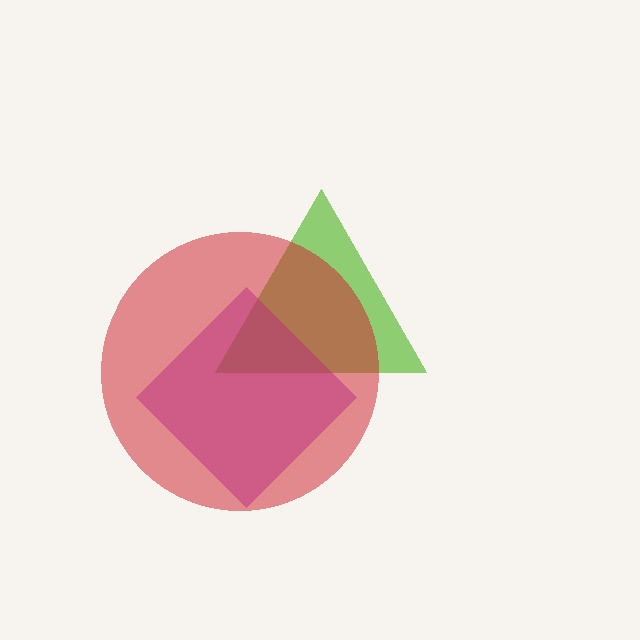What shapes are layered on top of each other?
The layered shapes are: a lime triangle, a purple diamond, a red circle.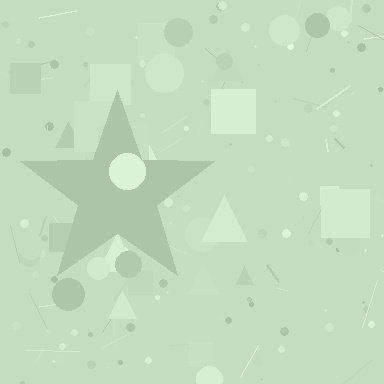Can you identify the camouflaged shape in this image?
The camouflaged shape is a star.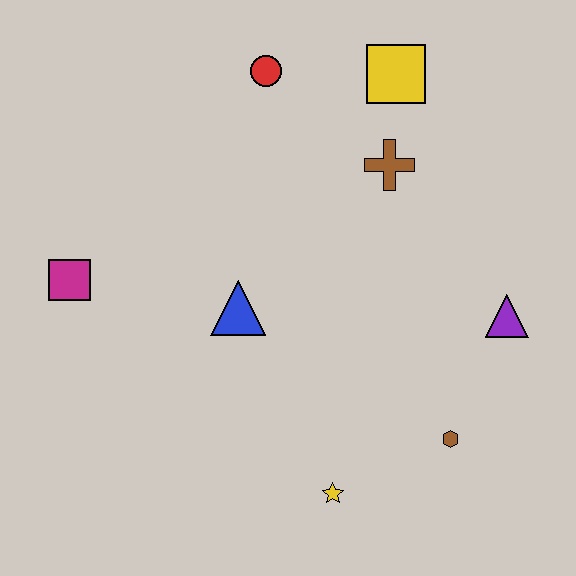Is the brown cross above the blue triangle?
Yes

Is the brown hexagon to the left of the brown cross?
No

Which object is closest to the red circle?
The yellow square is closest to the red circle.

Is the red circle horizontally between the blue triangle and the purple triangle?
Yes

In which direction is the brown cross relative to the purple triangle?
The brown cross is above the purple triangle.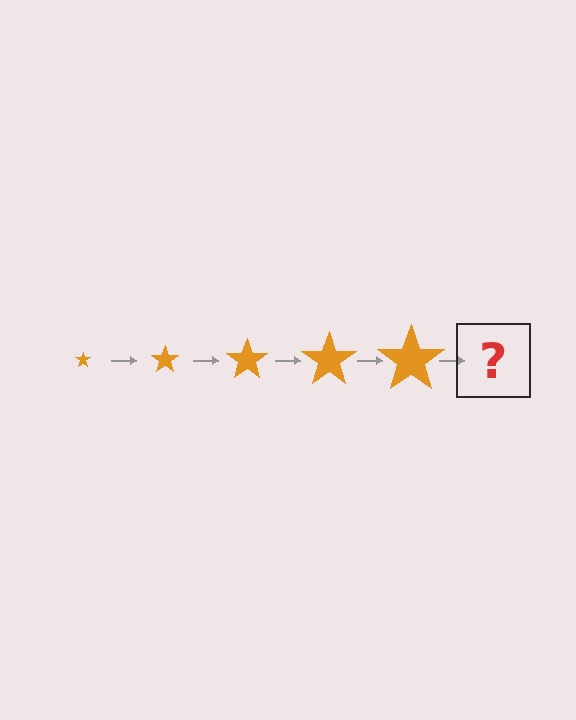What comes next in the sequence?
The next element should be an orange star, larger than the previous one.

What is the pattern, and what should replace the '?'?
The pattern is that the star gets progressively larger each step. The '?' should be an orange star, larger than the previous one.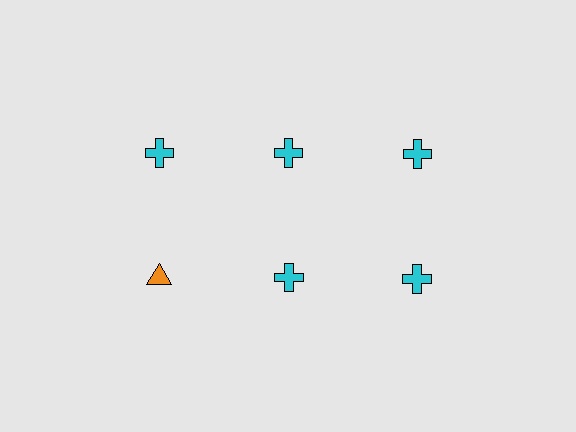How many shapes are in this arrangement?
There are 6 shapes arranged in a grid pattern.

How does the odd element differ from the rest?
It differs in both color (orange instead of cyan) and shape (triangle instead of cross).